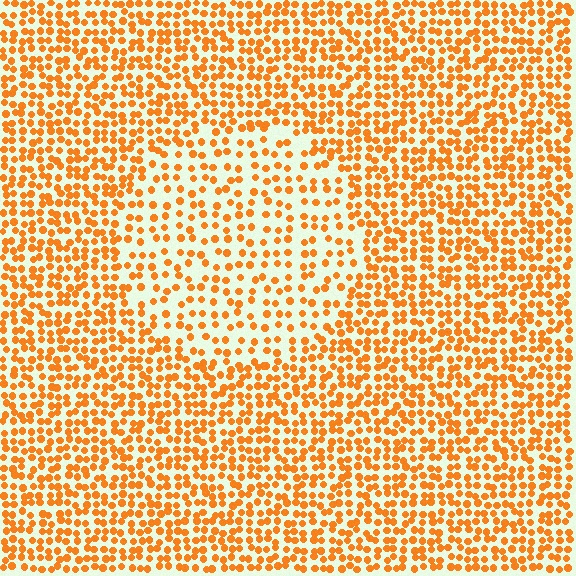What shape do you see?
I see a circle.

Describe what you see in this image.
The image contains small orange elements arranged at two different densities. A circle-shaped region is visible where the elements are less densely packed than the surrounding area.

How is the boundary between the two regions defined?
The boundary is defined by a change in element density (approximately 1.8x ratio). All elements are the same color, size, and shape.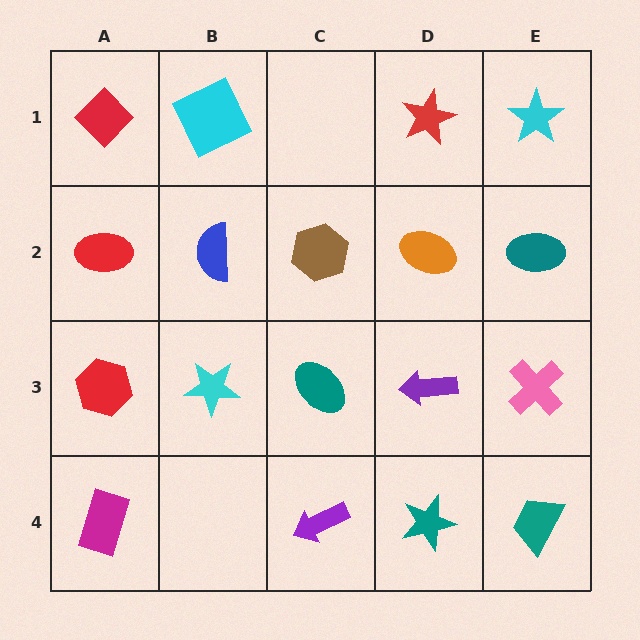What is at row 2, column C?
A brown hexagon.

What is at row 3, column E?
A pink cross.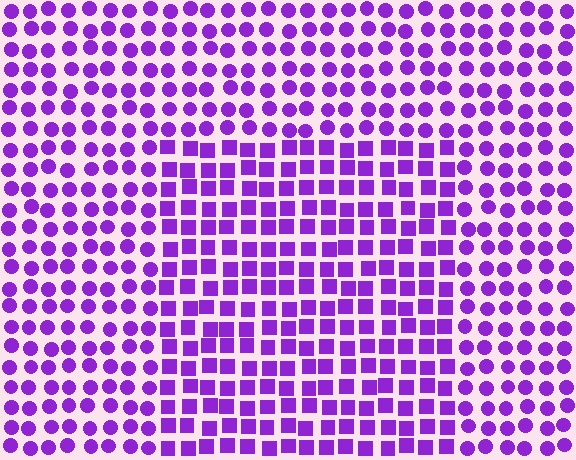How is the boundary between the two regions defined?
The boundary is defined by a change in element shape: squares inside vs. circles outside. All elements share the same color and spacing.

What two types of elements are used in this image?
The image uses squares inside the rectangle region and circles outside it.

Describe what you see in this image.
The image is filled with small purple elements arranged in a uniform grid. A rectangle-shaped region contains squares, while the surrounding area contains circles. The boundary is defined purely by the change in element shape.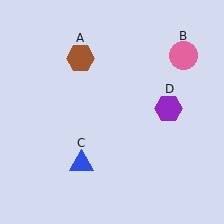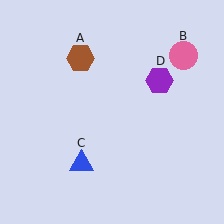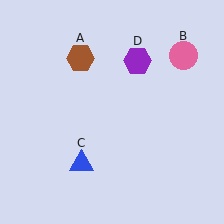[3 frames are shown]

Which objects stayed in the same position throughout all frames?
Brown hexagon (object A) and pink circle (object B) and blue triangle (object C) remained stationary.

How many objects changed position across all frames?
1 object changed position: purple hexagon (object D).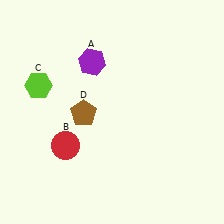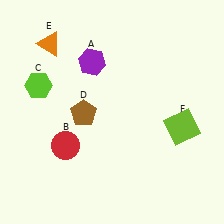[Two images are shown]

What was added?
An orange triangle (E), a lime square (F) were added in Image 2.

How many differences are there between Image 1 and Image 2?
There are 2 differences between the two images.